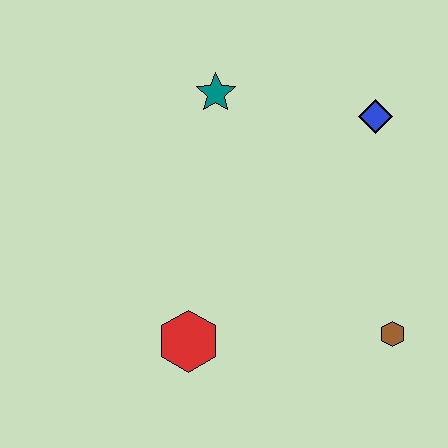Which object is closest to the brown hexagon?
The red hexagon is closest to the brown hexagon.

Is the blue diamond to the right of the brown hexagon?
No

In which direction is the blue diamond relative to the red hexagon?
The blue diamond is above the red hexagon.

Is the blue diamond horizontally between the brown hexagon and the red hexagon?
Yes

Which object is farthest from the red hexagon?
The blue diamond is farthest from the red hexagon.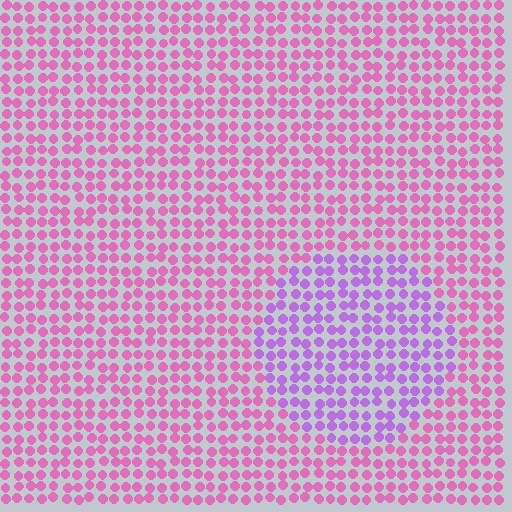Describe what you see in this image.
The image is filled with small pink elements in a uniform arrangement. A circle-shaped region is visible where the elements are tinted to a slightly different hue, forming a subtle color boundary.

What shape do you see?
I see a circle.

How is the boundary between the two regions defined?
The boundary is defined purely by a slight shift in hue (about 40 degrees). Spacing, size, and orientation are identical on both sides.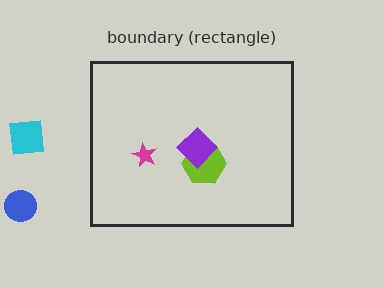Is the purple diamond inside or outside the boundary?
Inside.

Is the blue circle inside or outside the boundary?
Outside.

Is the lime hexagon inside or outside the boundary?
Inside.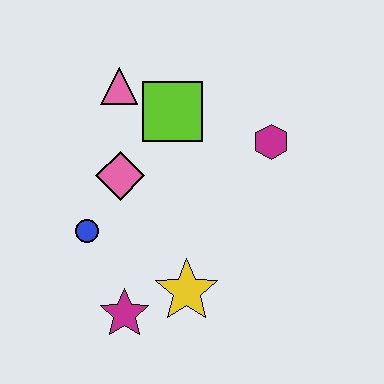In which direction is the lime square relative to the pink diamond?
The lime square is above the pink diamond.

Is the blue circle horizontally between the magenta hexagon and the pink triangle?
No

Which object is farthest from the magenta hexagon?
The magenta star is farthest from the magenta hexagon.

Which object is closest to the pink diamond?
The blue circle is closest to the pink diamond.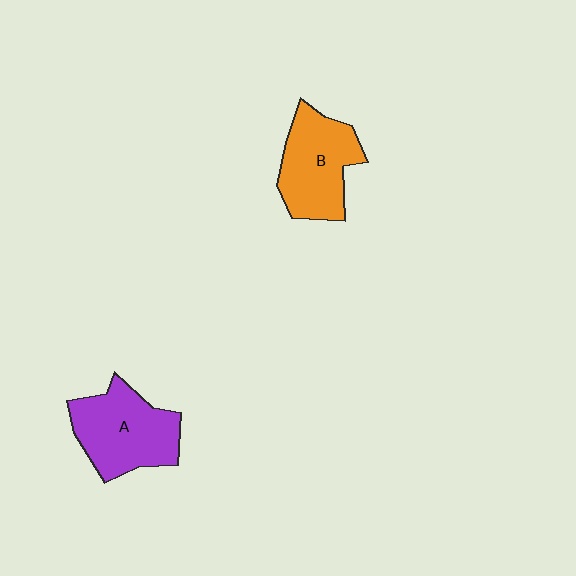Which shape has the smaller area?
Shape B (orange).